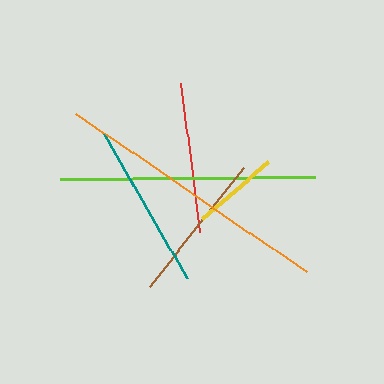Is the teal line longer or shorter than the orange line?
The orange line is longer than the teal line.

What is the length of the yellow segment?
The yellow segment is approximately 87 pixels long.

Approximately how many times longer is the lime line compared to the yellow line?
The lime line is approximately 2.9 times the length of the yellow line.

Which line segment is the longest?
The orange line is the longest at approximately 279 pixels.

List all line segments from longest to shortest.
From longest to shortest: orange, lime, teal, brown, red, yellow.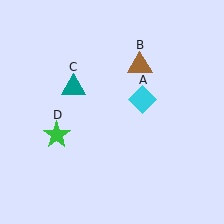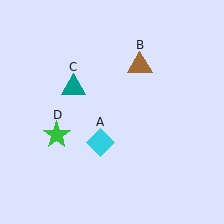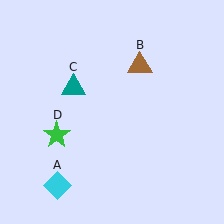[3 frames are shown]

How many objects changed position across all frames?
1 object changed position: cyan diamond (object A).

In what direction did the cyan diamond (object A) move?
The cyan diamond (object A) moved down and to the left.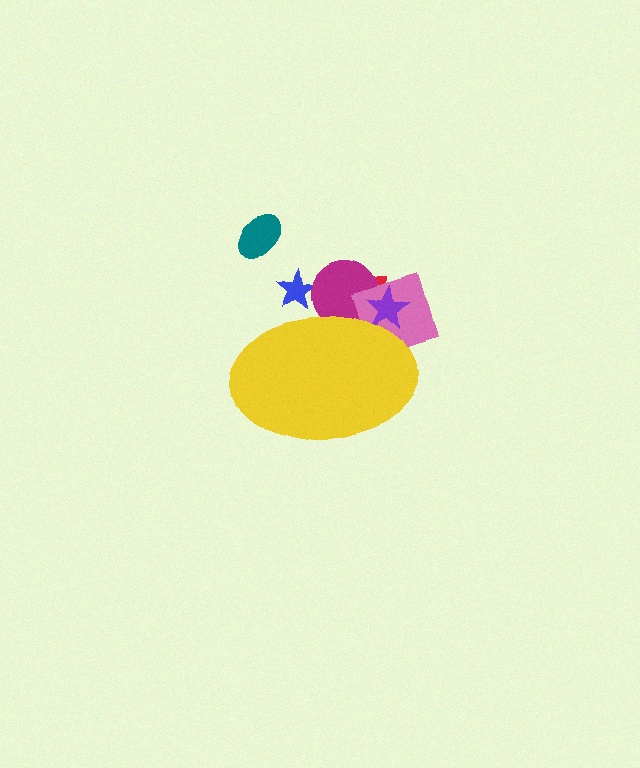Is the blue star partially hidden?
Yes, the blue star is partially hidden behind the yellow ellipse.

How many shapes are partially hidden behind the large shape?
5 shapes are partially hidden.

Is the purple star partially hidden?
Yes, the purple star is partially hidden behind the yellow ellipse.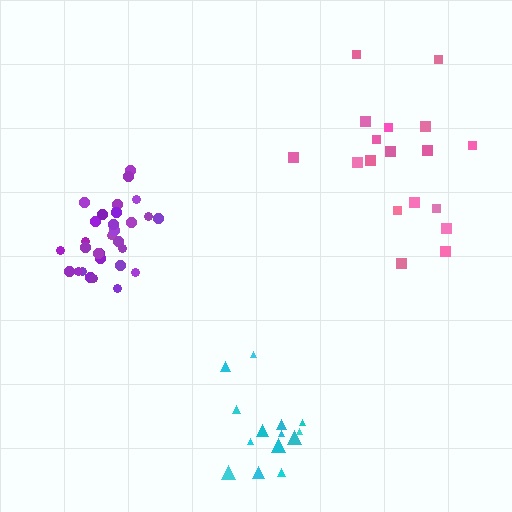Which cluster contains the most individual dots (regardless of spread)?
Purple (31).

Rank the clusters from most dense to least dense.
purple, cyan, pink.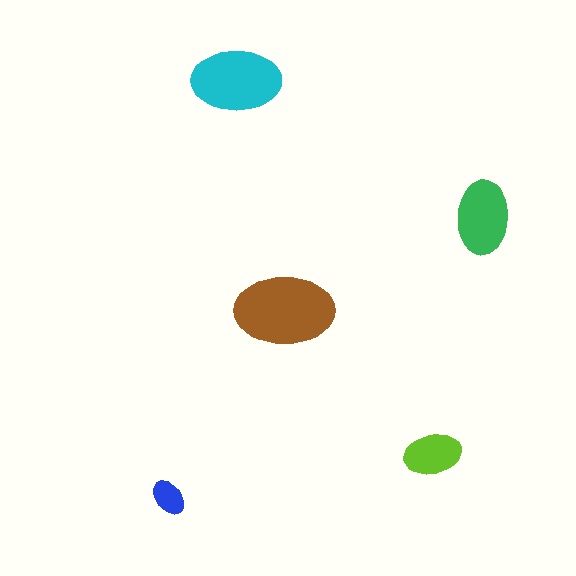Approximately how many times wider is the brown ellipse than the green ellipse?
About 1.5 times wider.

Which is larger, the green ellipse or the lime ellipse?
The green one.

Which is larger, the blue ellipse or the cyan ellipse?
The cyan one.